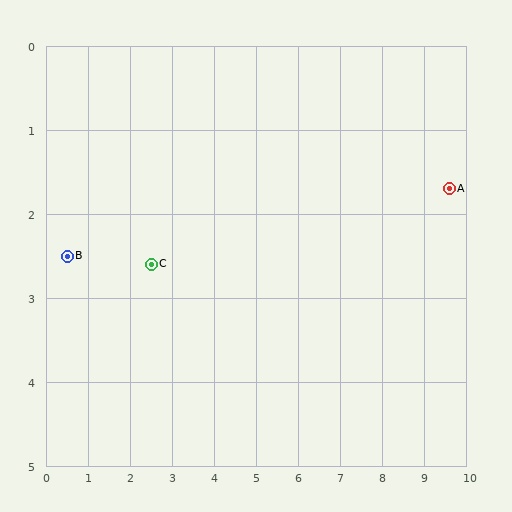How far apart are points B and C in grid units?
Points B and C are about 2.0 grid units apart.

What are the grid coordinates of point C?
Point C is at approximately (2.5, 2.6).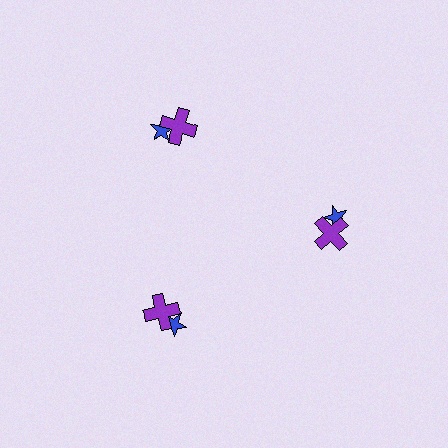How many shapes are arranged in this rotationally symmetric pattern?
There are 6 shapes, arranged in 3 groups of 2.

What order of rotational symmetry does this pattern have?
This pattern has 3-fold rotational symmetry.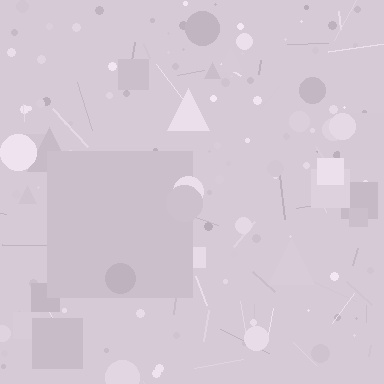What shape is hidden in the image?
A square is hidden in the image.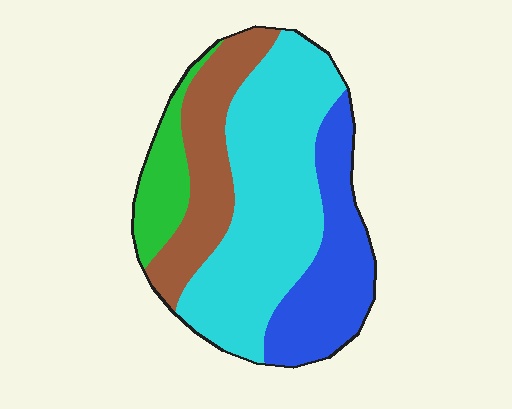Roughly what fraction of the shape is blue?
Blue takes up between a sixth and a third of the shape.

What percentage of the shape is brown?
Brown takes up about one fifth (1/5) of the shape.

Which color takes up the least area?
Green, at roughly 10%.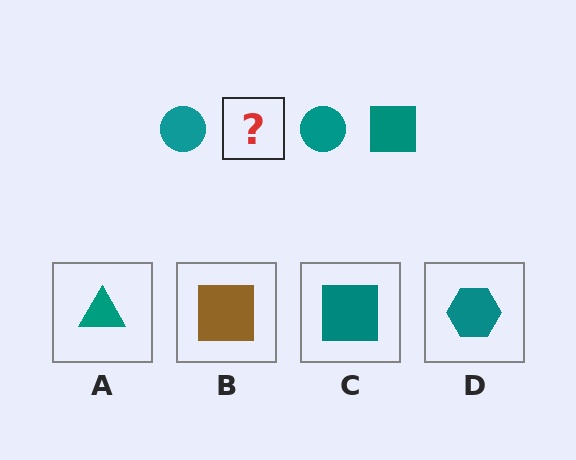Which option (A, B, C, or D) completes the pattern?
C.